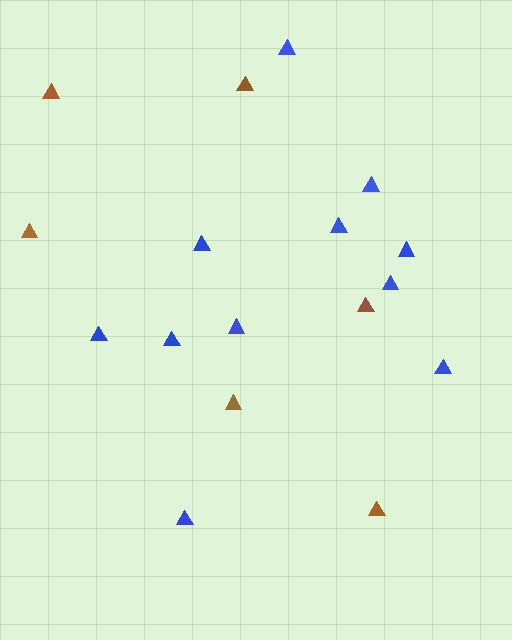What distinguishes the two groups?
There are 2 groups: one group of blue triangles (11) and one group of brown triangles (6).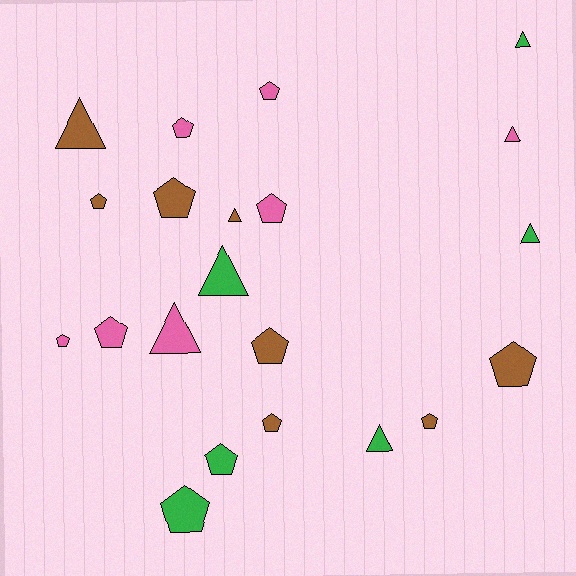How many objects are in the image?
There are 21 objects.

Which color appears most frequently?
Brown, with 8 objects.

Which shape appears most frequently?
Pentagon, with 13 objects.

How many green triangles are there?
There are 4 green triangles.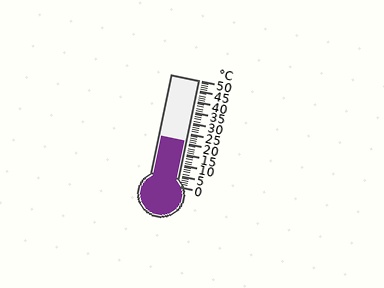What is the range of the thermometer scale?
The thermometer scale ranges from 0°C to 50°C.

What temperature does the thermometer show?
The thermometer shows approximately 21°C.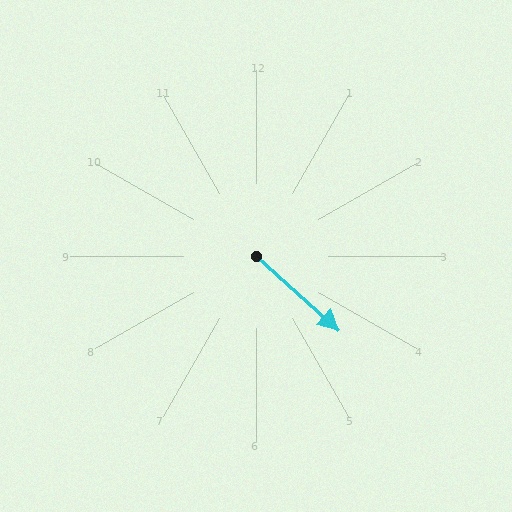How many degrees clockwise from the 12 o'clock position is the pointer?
Approximately 132 degrees.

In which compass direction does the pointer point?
Southeast.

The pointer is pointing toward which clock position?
Roughly 4 o'clock.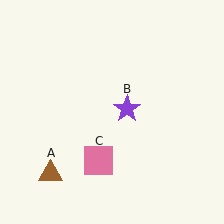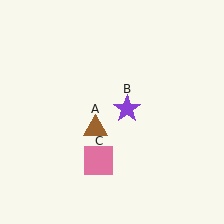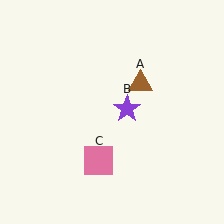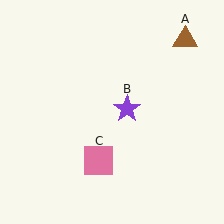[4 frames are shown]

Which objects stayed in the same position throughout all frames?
Purple star (object B) and pink square (object C) remained stationary.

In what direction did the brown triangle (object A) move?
The brown triangle (object A) moved up and to the right.